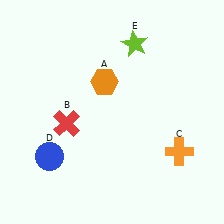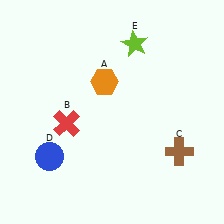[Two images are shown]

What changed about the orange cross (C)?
In Image 1, C is orange. In Image 2, it changed to brown.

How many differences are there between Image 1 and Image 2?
There is 1 difference between the two images.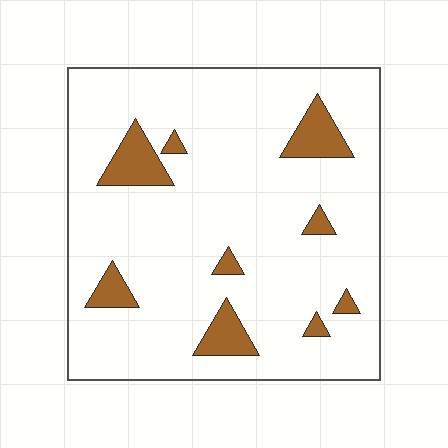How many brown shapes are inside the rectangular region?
9.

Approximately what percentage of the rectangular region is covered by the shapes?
Approximately 10%.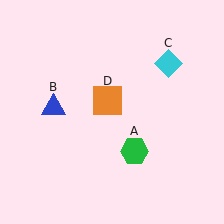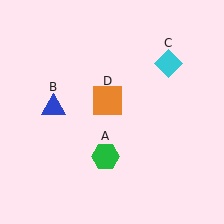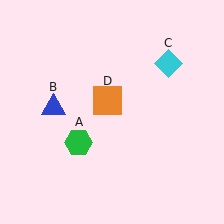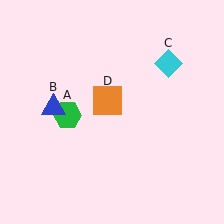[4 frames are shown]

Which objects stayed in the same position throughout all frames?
Blue triangle (object B) and cyan diamond (object C) and orange square (object D) remained stationary.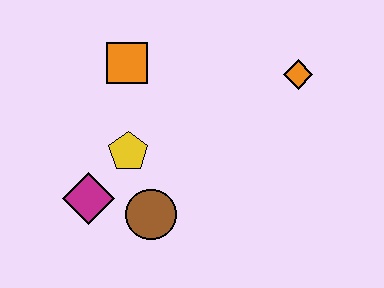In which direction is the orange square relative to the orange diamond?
The orange square is to the left of the orange diamond.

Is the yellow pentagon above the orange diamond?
No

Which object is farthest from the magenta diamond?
The orange diamond is farthest from the magenta diamond.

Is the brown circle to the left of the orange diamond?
Yes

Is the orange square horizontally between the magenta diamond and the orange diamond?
Yes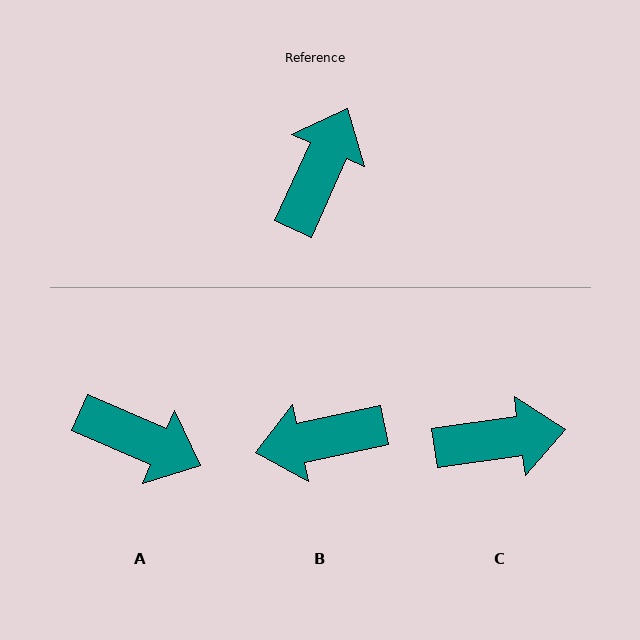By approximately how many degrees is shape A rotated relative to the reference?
Approximately 89 degrees clockwise.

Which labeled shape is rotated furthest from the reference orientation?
B, about 126 degrees away.